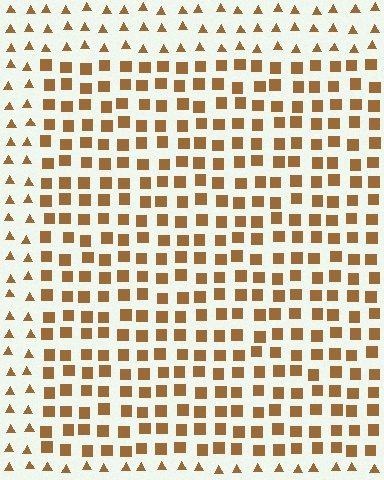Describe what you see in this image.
The image is filled with small brown elements arranged in a uniform grid. A rectangle-shaped region contains squares, while the surrounding area contains triangles. The boundary is defined purely by the change in element shape.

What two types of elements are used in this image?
The image uses squares inside the rectangle region and triangles outside it.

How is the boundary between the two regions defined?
The boundary is defined by a change in element shape: squares inside vs. triangles outside. All elements share the same color and spacing.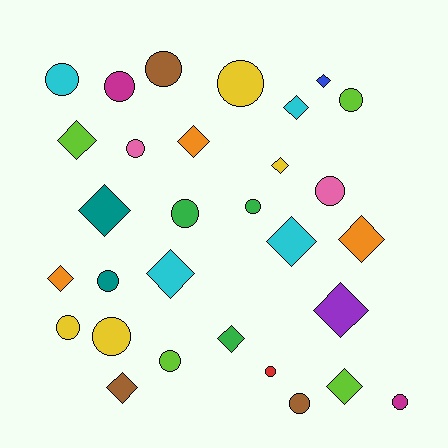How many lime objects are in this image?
There are 4 lime objects.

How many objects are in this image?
There are 30 objects.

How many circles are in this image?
There are 16 circles.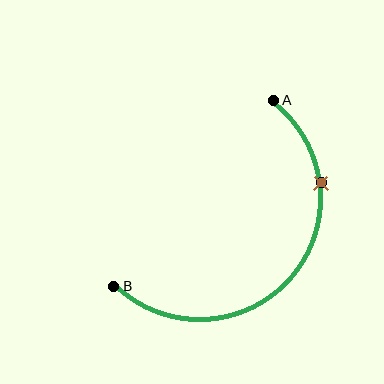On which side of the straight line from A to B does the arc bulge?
The arc bulges below and to the right of the straight line connecting A and B.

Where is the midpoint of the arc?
The arc midpoint is the point on the curve farthest from the straight line joining A and B. It sits below and to the right of that line.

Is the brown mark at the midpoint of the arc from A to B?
No. The brown mark lies on the arc but is closer to endpoint A. The arc midpoint would be at the point on the curve equidistant along the arc from both A and B.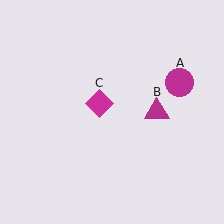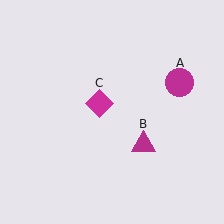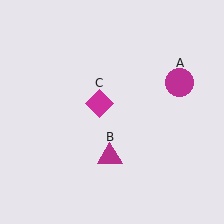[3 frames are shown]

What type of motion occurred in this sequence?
The magenta triangle (object B) rotated clockwise around the center of the scene.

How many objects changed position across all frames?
1 object changed position: magenta triangle (object B).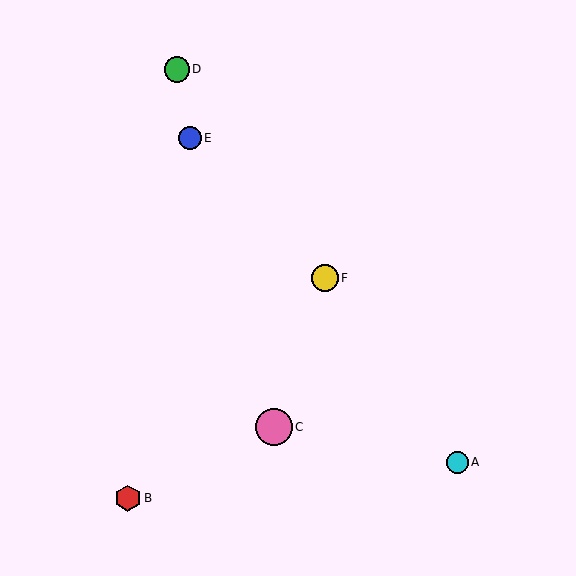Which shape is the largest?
The pink circle (labeled C) is the largest.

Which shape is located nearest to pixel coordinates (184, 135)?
The blue circle (labeled E) at (189, 138) is nearest to that location.